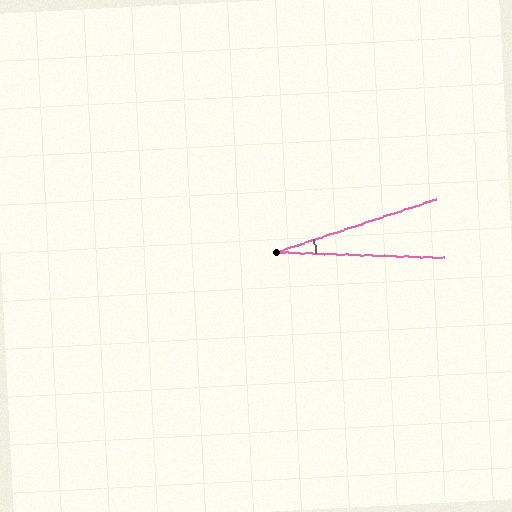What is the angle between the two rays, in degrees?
Approximately 20 degrees.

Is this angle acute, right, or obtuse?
It is acute.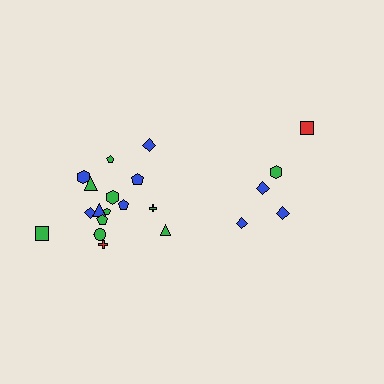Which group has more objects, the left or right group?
The left group.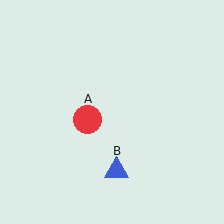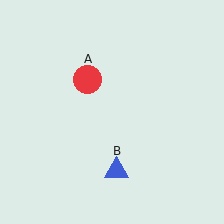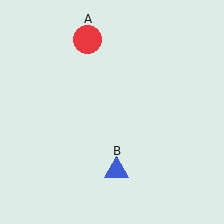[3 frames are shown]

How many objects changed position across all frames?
1 object changed position: red circle (object A).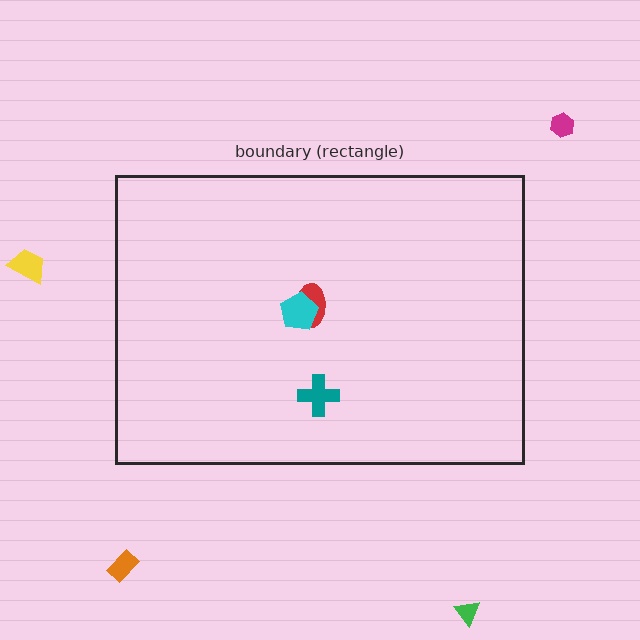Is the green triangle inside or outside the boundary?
Outside.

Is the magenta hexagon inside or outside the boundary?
Outside.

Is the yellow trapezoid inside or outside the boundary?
Outside.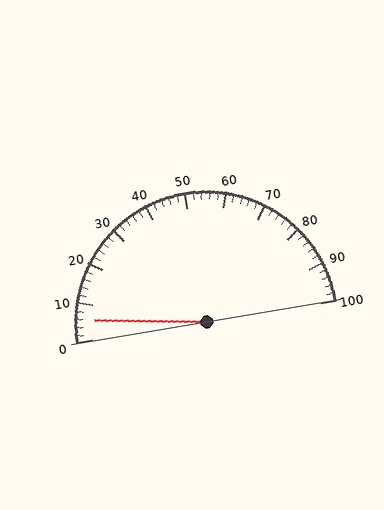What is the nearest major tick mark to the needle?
The nearest major tick mark is 10.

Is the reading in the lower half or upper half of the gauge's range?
The reading is in the lower half of the range (0 to 100).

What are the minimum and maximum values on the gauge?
The gauge ranges from 0 to 100.